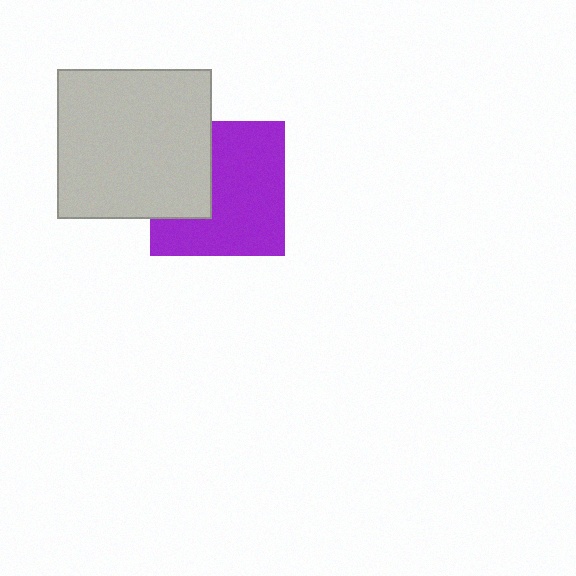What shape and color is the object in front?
The object in front is a light gray rectangle.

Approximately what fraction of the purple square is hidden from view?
Roughly 33% of the purple square is hidden behind the light gray rectangle.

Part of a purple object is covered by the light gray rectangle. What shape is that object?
It is a square.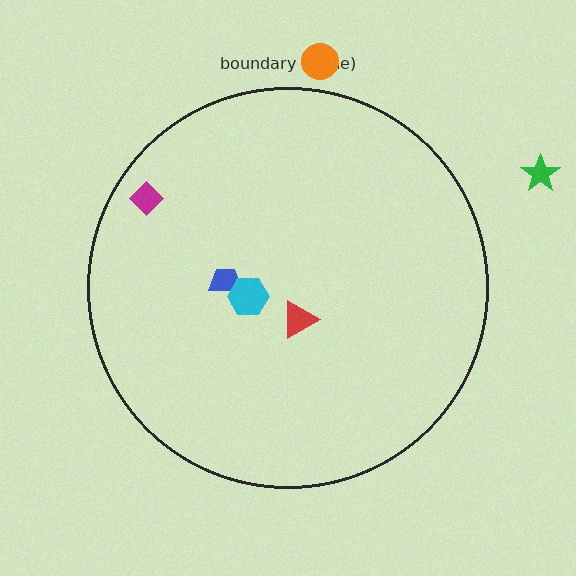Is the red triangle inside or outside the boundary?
Inside.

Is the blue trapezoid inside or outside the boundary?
Inside.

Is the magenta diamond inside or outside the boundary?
Inside.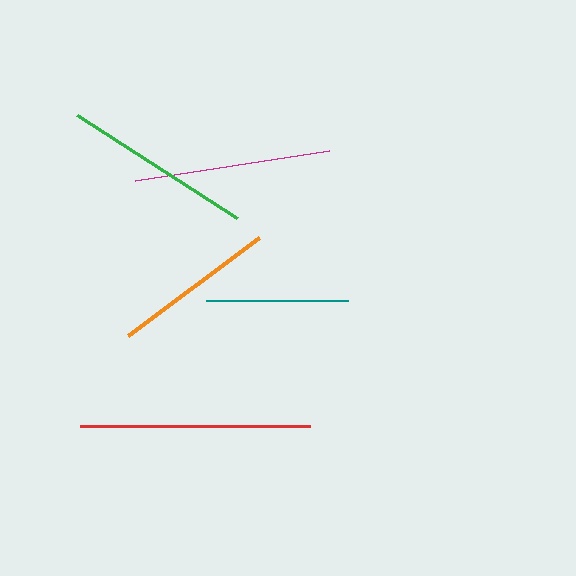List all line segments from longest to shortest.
From longest to shortest: red, magenta, green, orange, teal.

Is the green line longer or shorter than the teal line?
The green line is longer than the teal line.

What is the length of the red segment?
The red segment is approximately 229 pixels long.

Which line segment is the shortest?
The teal line is the shortest at approximately 142 pixels.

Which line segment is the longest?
The red line is the longest at approximately 229 pixels.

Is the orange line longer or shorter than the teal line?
The orange line is longer than the teal line.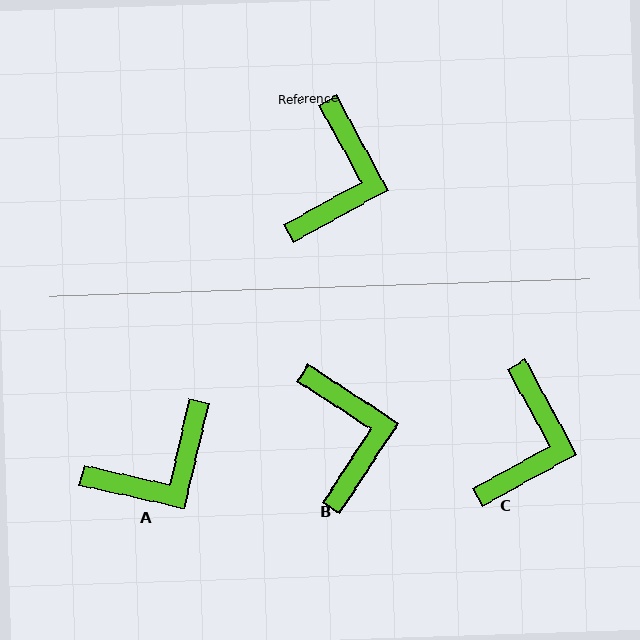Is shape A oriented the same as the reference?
No, it is off by about 42 degrees.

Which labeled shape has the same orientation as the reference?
C.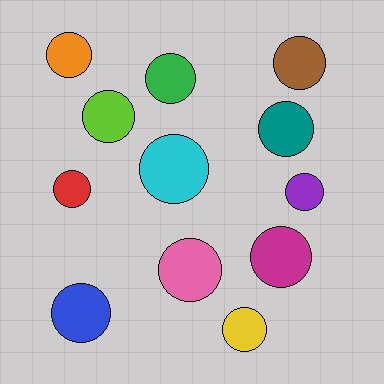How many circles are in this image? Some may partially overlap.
There are 12 circles.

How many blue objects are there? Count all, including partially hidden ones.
There is 1 blue object.